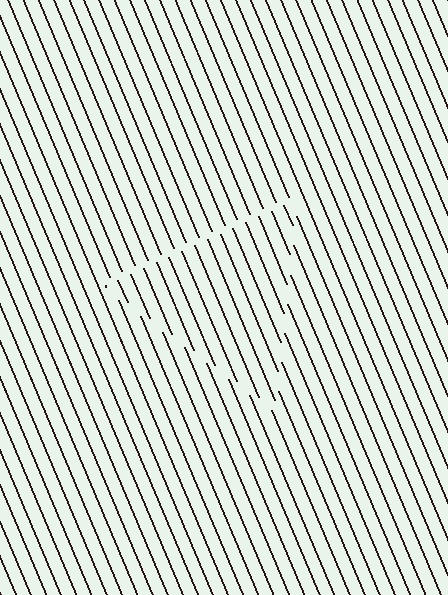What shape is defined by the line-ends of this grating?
An illusory triangle. The interior of the shape contains the same grating, shifted by half a period — the contour is defined by the phase discontinuity where line-ends from the inner and outer gratings abut.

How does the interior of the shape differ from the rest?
The interior of the shape contains the same grating, shifted by half a period — the contour is defined by the phase discontinuity where line-ends from the inner and outer gratings abut.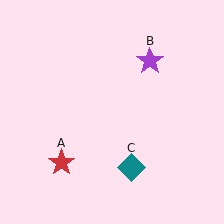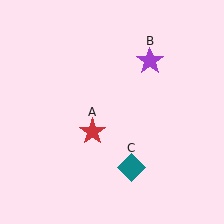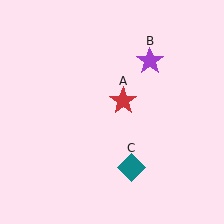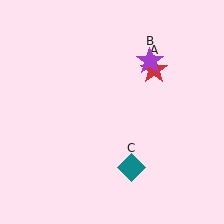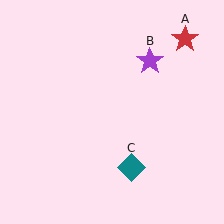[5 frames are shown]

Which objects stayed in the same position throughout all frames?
Purple star (object B) and teal diamond (object C) remained stationary.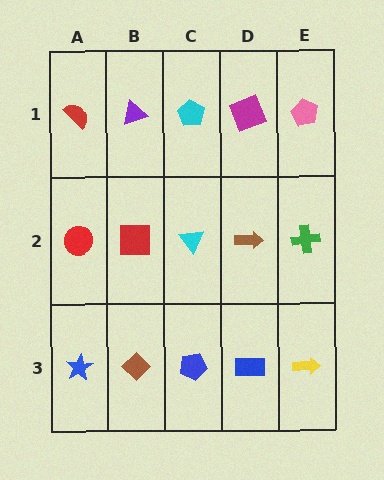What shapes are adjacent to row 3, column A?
A red circle (row 2, column A), a brown diamond (row 3, column B).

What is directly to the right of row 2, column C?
A brown arrow.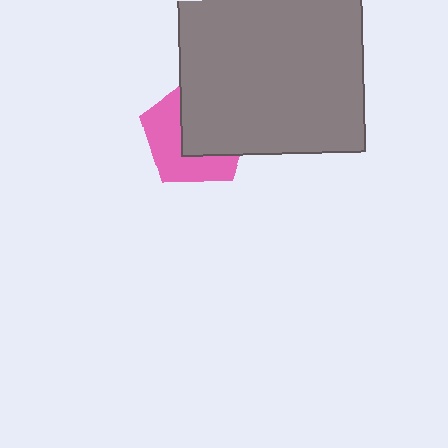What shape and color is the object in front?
The object in front is a gray rectangle.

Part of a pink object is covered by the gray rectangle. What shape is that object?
It is a pentagon.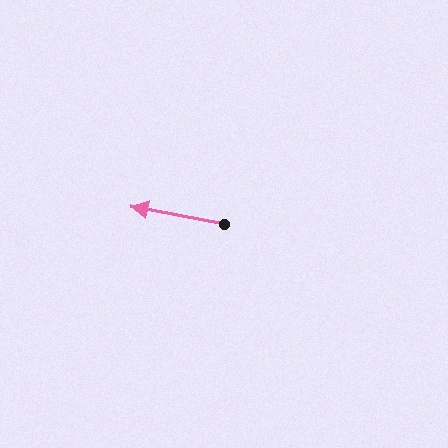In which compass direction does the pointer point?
West.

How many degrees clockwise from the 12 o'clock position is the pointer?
Approximately 281 degrees.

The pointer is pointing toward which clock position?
Roughly 9 o'clock.